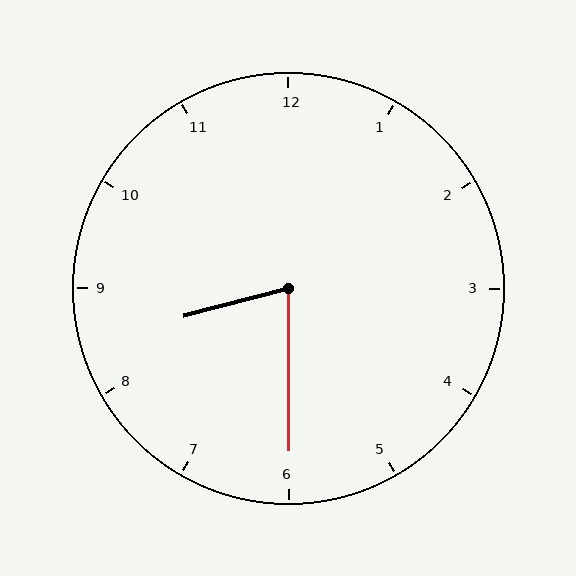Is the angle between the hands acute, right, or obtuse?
It is acute.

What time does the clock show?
8:30.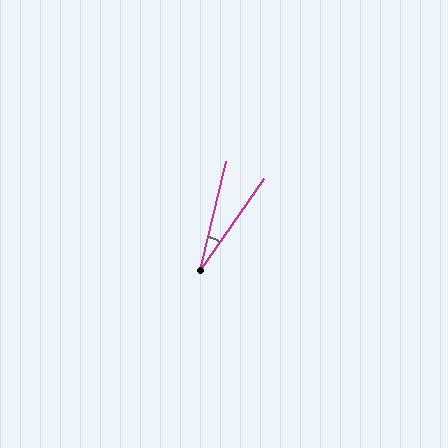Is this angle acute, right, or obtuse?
It is acute.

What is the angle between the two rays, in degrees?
Approximately 21 degrees.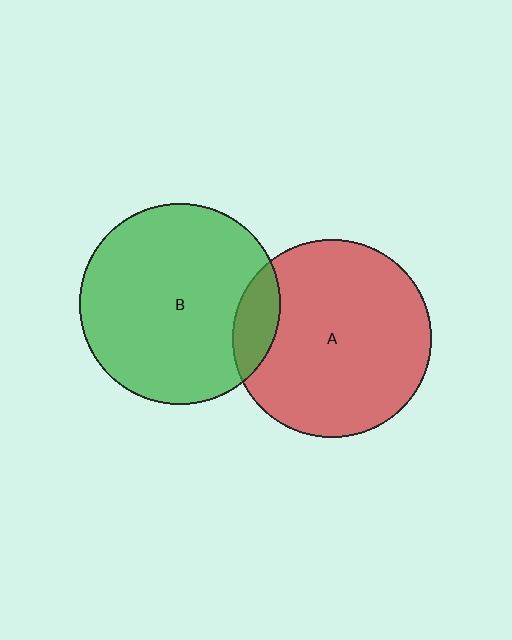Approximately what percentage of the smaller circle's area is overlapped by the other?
Approximately 10%.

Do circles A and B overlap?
Yes.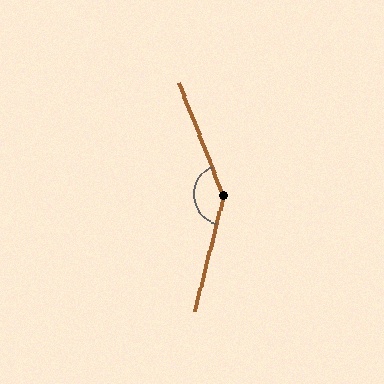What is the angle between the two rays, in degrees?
Approximately 144 degrees.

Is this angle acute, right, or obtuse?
It is obtuse.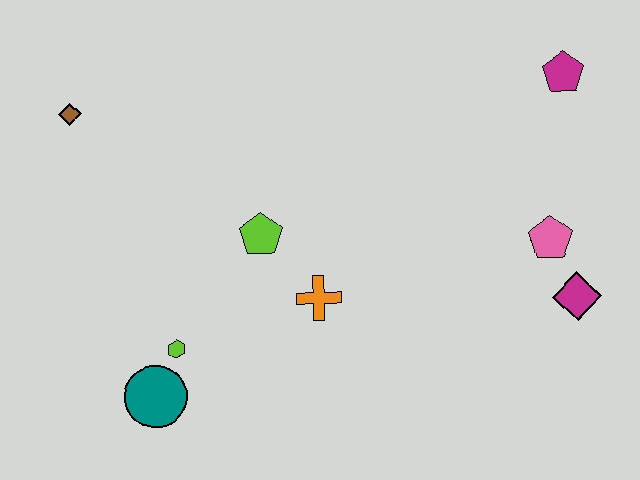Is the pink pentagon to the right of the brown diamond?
Yes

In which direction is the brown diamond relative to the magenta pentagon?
The brown diamond is to the left of the magenta pentagon.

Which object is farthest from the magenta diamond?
The brown diamond is farthest from the magenta diamond.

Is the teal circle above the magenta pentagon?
No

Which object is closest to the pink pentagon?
The magenta diamond is closest to the pink pentagon.